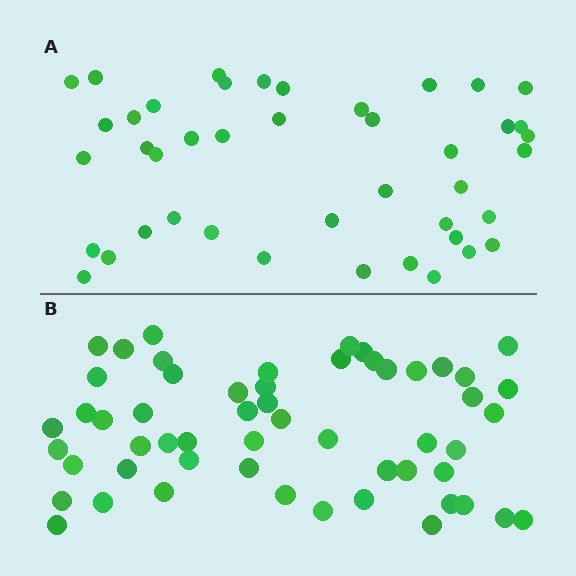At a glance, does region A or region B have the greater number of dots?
Region B (the bottom region) has more dots.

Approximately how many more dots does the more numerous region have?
Region B has roughly 12 or so more dots than region A.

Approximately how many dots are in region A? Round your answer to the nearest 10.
About 40 dots. (The exact count is 43, which rounds to 40.)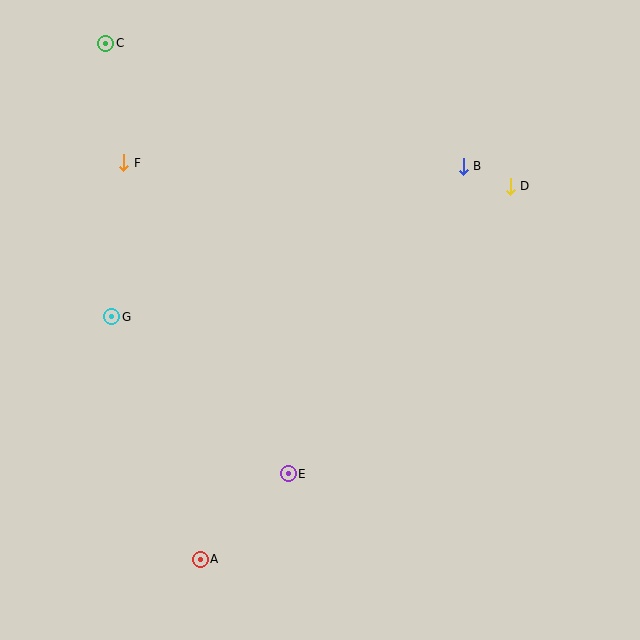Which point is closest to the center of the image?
Point E at (288, 474) is closest to the center.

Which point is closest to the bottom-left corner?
Point A is closest to the bottom-left corner.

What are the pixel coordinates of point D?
Point D is at (510, 186).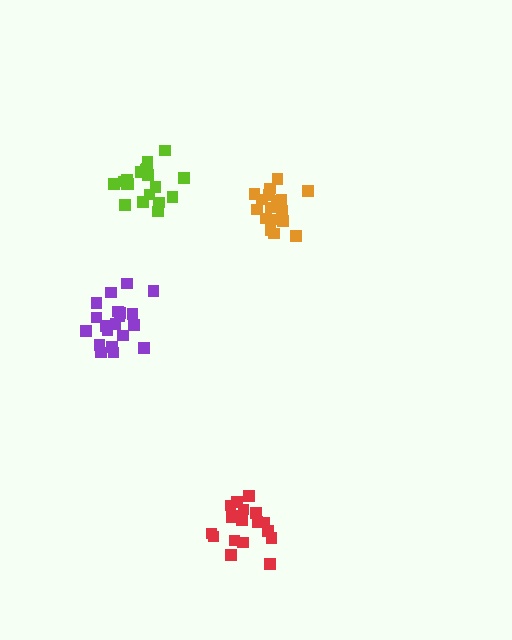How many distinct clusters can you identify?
There are 4 distinct clusters.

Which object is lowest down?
The red cluster is bottommost.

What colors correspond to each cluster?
The clusters are colored: purple, red, lime, orange.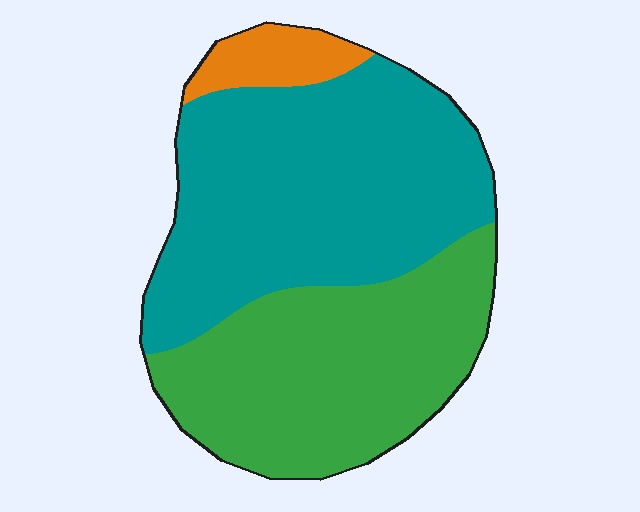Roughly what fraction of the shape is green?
Green covers around 40% of the shape.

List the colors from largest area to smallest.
From largest to smallest: teal, green, orange.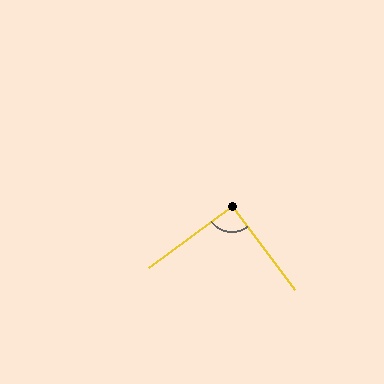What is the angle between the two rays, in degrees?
Approximately 90 degrees.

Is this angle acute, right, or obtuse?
It is approximately a right angle.